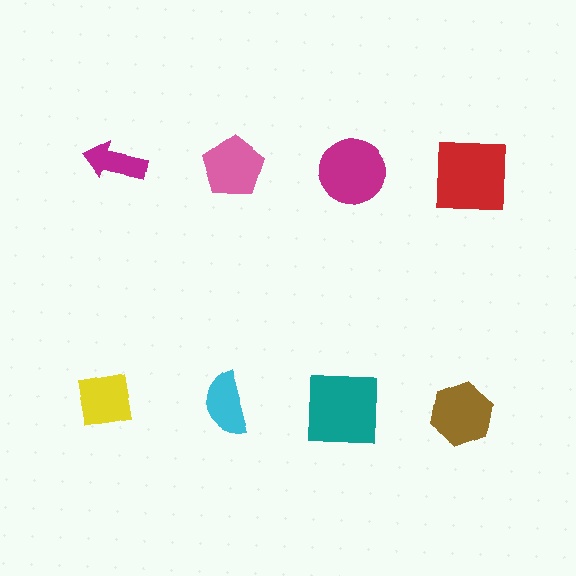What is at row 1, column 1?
A magenta arrow.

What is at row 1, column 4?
A red square.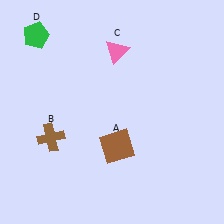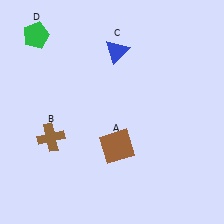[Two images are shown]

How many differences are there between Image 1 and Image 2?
There is 1 difference between the two images.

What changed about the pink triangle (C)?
In Image 1, C is pink. In Image 2, it changed to blue.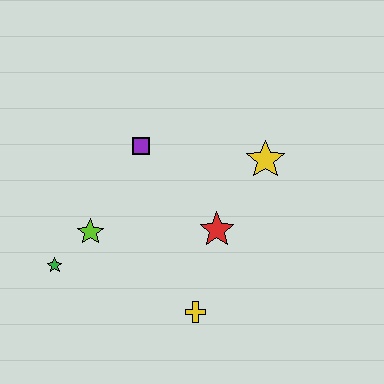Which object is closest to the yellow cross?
The red star is closest to the yellow cross.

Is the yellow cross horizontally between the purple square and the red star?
Yes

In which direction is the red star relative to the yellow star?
The red star is below the yellow star.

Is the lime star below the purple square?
Yes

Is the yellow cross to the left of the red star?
Yes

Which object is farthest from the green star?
The yellow star is farthest from the green star.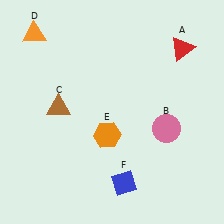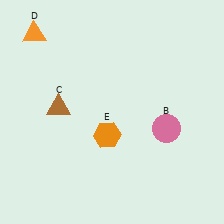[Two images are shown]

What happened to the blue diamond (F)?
The blue diamond (F) was removed in Image 2. It was in the bottom-right area of Image 1.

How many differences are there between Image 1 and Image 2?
There are 2 differences between the two images.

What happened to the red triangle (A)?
The red triangle (A) was removed in Image 2. It was in the top-right area of Image 1.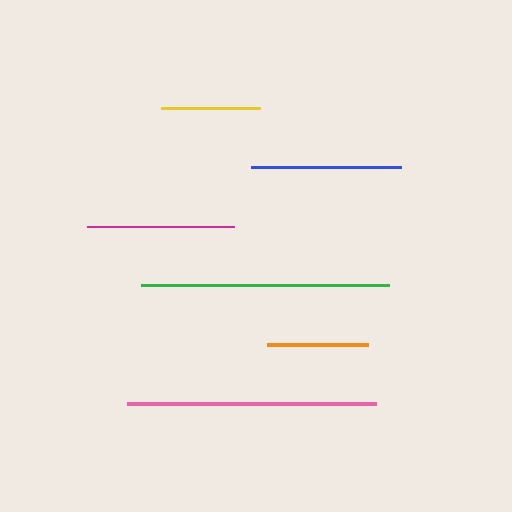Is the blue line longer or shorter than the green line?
The green line is longer than the blue line.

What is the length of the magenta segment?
The magenta segment is approximately 147 pixels long.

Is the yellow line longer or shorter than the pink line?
The pink line is longer than the yellow line.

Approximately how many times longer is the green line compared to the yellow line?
The green line is approximately 2.5 times the length of the yellow line.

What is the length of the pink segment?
The pink segment is approximately 249 pixels long.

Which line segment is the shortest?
The yellow line is the shortest at approximately 99 pixels.